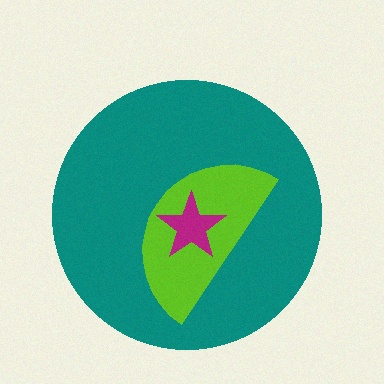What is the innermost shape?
The magenta star.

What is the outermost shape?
The teal circle.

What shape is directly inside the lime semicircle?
The magenta star.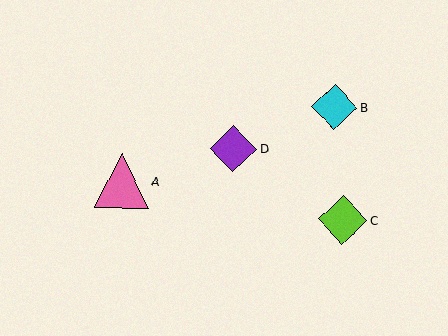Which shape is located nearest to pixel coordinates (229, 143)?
The purple diamond (labeled D) at (233, 149) is nearest to that location.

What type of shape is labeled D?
Shape D is a purple diamond.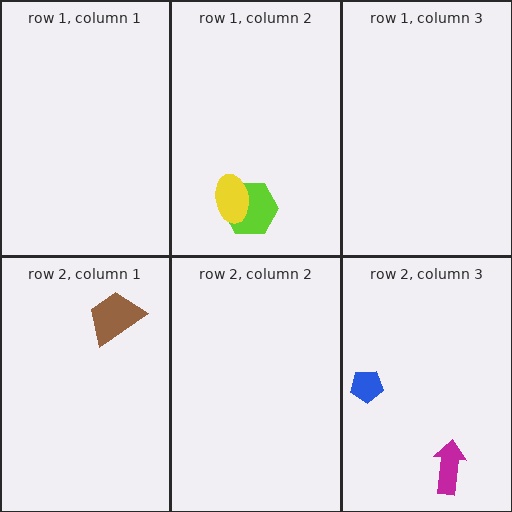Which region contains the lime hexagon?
The row 1, column 2 region.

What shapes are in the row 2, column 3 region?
The magenta arrow, the blue pentagon.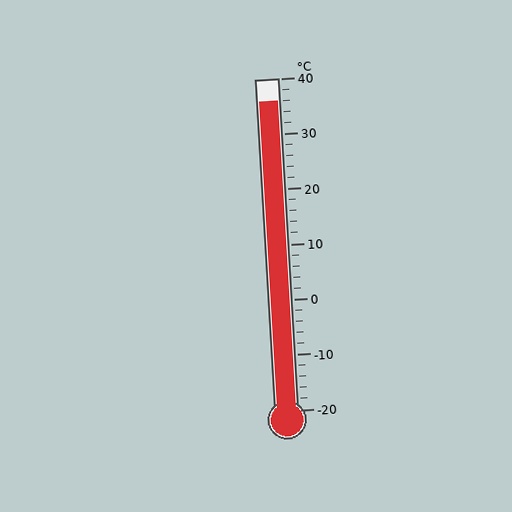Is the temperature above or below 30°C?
The temperature is above 30°C.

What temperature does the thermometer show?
The thermometer shows approximately 36°C.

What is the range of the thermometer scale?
The thermometer scale ranges from -20°C to 40°C.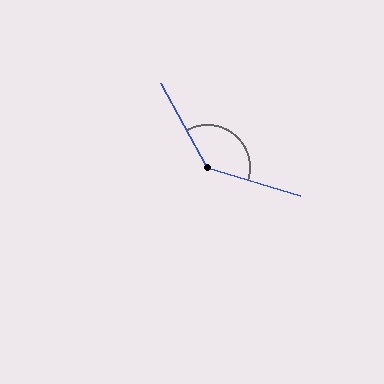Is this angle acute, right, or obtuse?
It is obtuse.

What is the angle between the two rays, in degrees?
Approximately 135 degrees.